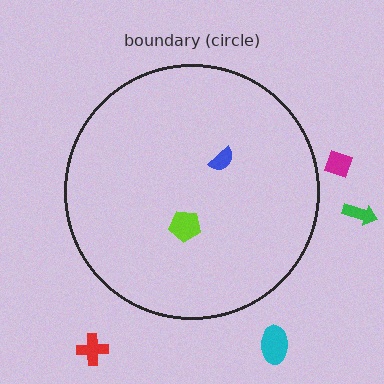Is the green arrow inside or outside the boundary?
Outside.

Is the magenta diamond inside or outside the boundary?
Outside.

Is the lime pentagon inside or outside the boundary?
Inside.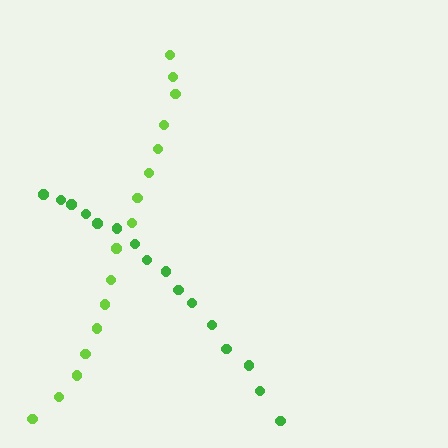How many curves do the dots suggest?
There are 2 distinct paths.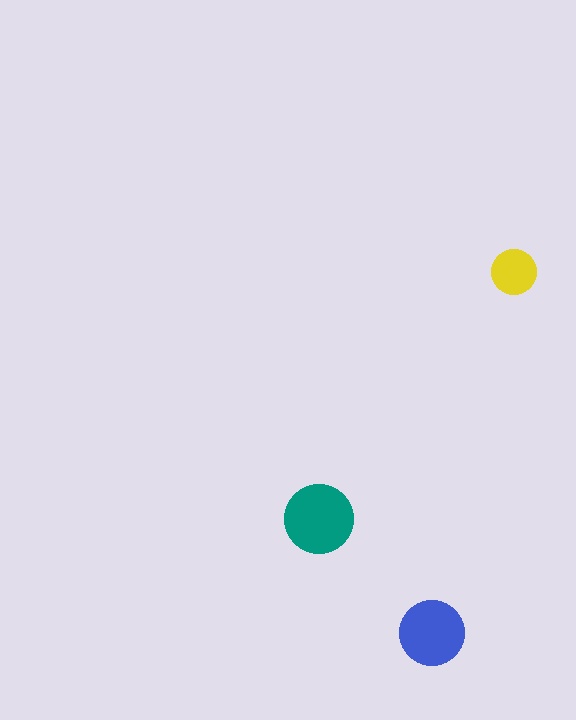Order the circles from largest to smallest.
the teal one, the blue one, the yellow one.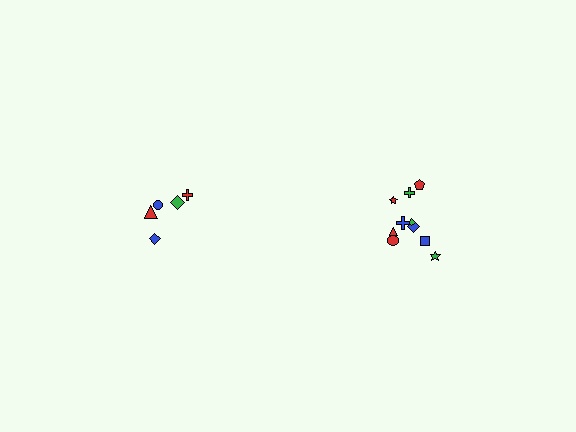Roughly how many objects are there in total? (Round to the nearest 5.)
Roughly 15 objects in total.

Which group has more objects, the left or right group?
The right group.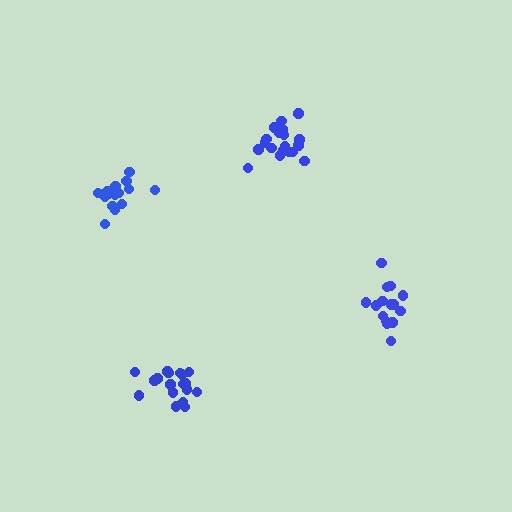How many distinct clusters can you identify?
There are 4 distinct clusters.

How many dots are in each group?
Group 1: 18 dots, Group 2: 18 dots, Group 3: 19 dots, Group 4: 16 dots (71 total).